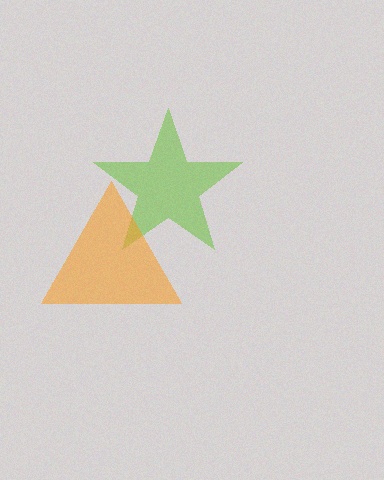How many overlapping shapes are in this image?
There are 2 overlapping shapes in the image.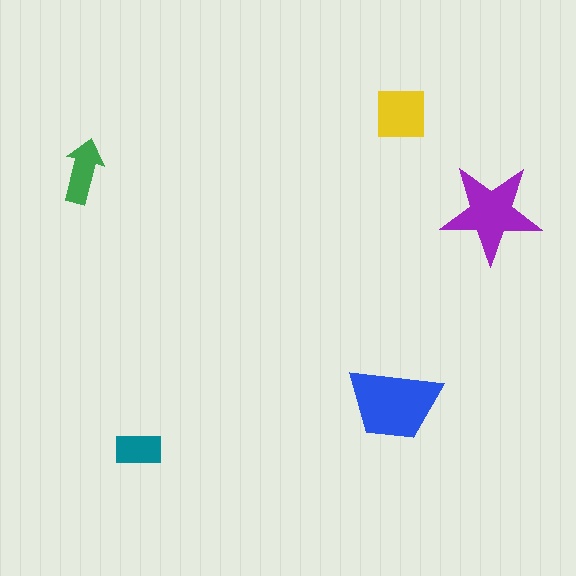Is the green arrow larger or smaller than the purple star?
Smaller.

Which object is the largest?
The blue trapezoid.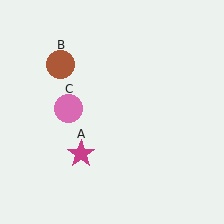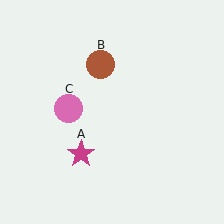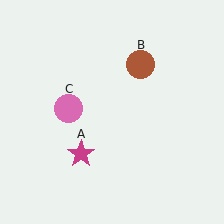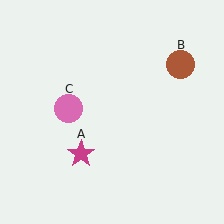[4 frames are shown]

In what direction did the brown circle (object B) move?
The brown circle (object B) moved right.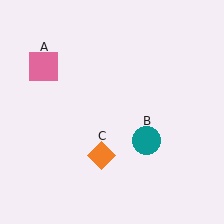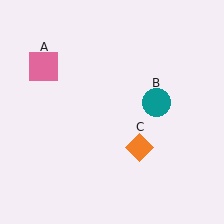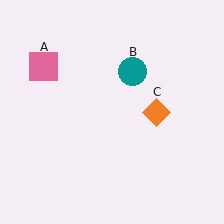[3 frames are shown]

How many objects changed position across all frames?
2 objects changed position: teal circle (object B), orange diamond (object C).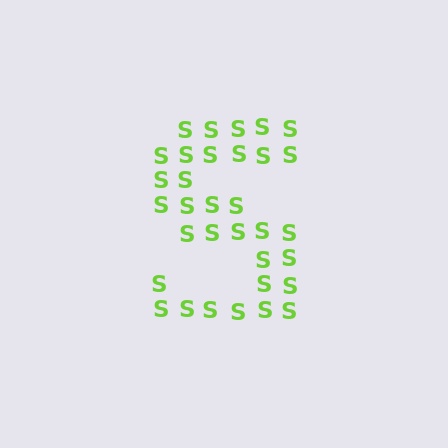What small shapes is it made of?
It is made of small letter S's.